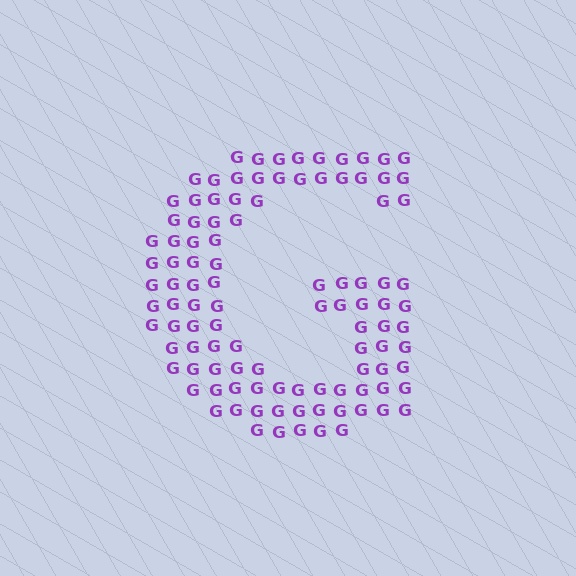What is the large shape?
The large shape is the letter G.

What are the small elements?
The small elements are letter G's.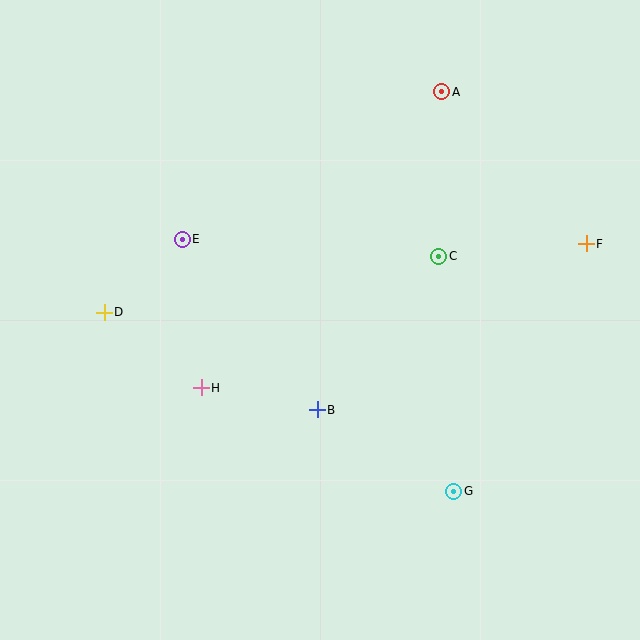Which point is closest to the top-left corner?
Point E is closest to the top-left corner.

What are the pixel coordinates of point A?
Point A is at (442, 92).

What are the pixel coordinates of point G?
Point G is at (454, 491).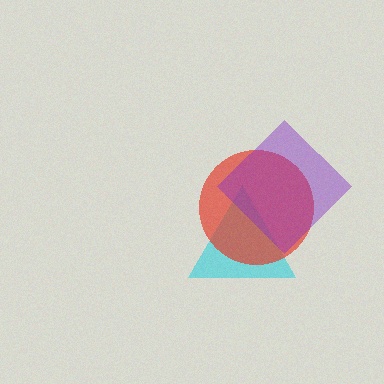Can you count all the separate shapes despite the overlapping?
Yes, there are 3 separate shapes.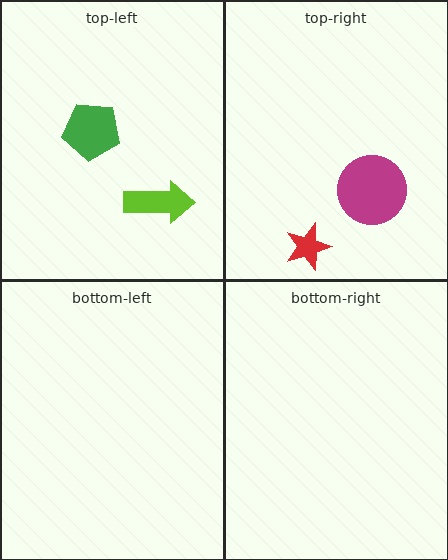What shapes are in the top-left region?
The lime arrow, the green pentagon.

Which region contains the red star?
The top-right region.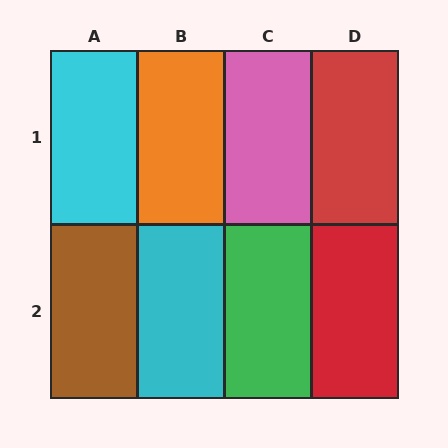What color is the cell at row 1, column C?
Pink.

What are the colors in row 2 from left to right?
Brown, cyan, green, red.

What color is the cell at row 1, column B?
Orange.